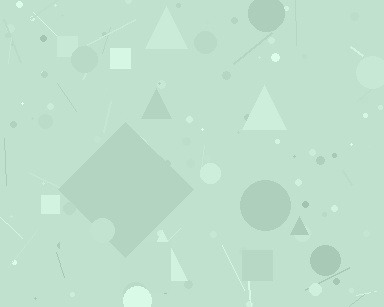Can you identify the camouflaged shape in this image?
The camouflaged shape is a diamond.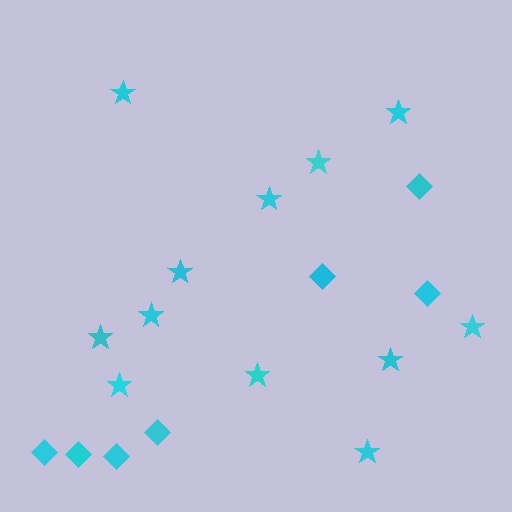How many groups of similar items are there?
There are 2 groups: one group of stars (12) and one group of diamonds (7).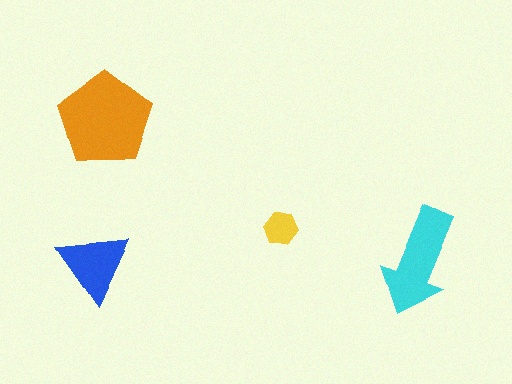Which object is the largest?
The orange pentagon.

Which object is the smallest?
The yellow hexagon.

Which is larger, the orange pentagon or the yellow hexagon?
The orange pentagon.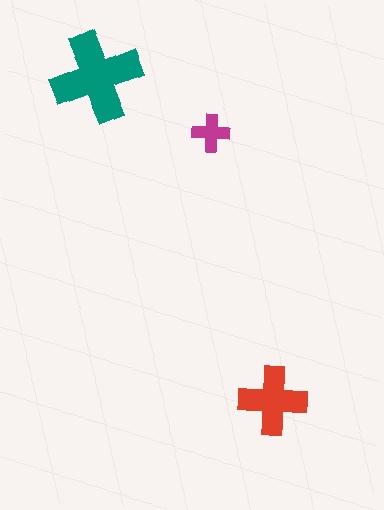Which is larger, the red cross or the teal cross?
The teal one.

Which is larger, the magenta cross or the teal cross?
The teal one.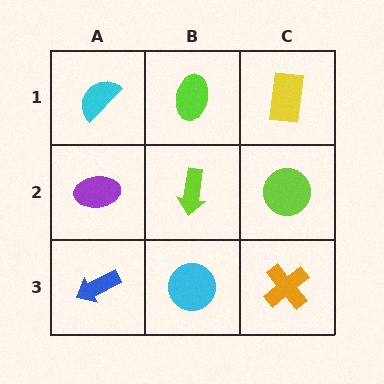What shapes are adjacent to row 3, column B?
A lime arrow (row 2, column B), a blue arrow (row 3, column A), an orange cross (row 3, column C).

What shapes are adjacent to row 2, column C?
A yellow rectangle (row 1, column C), an orange cross (row 3, column C), a lime arrow (row 2, column B).